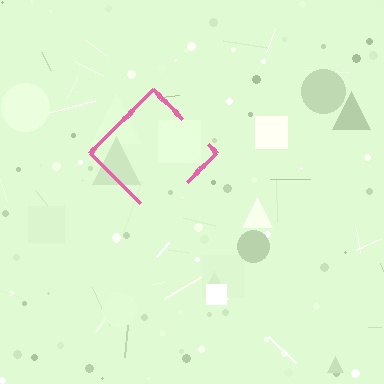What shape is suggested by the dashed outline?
The dashed outline suggests a diamond.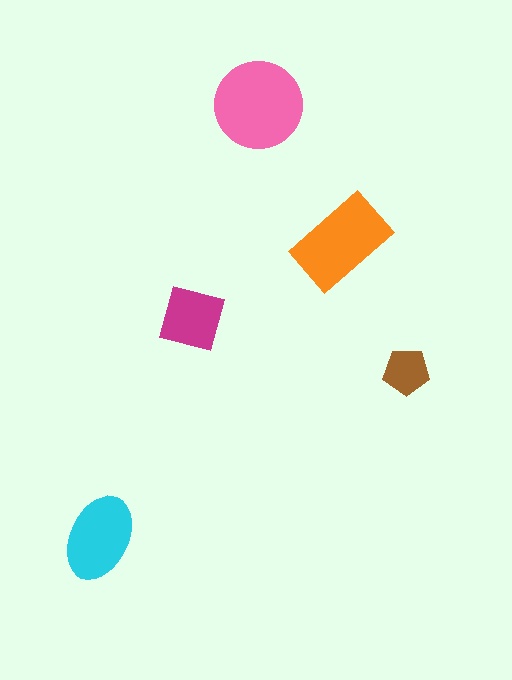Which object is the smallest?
The brown pentagon.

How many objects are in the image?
There are 5 objects in the image.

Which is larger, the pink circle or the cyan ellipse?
The pink circle.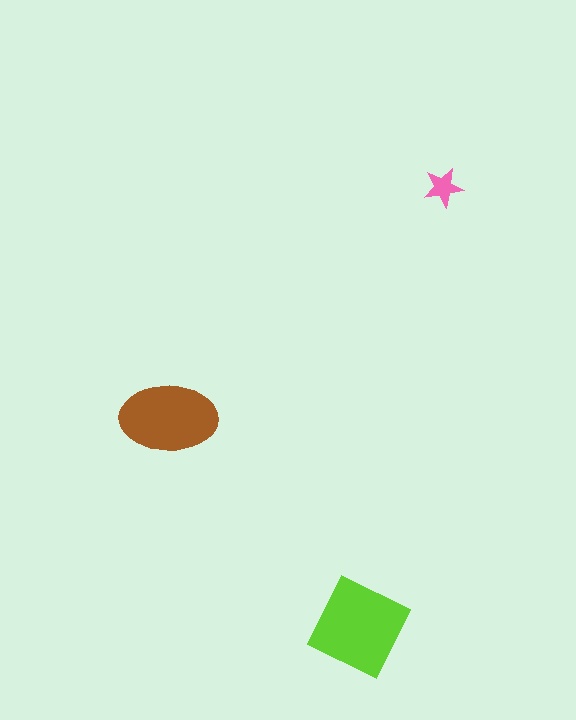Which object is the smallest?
The pink star.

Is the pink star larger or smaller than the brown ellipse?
Smaller.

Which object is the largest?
The lime diamond.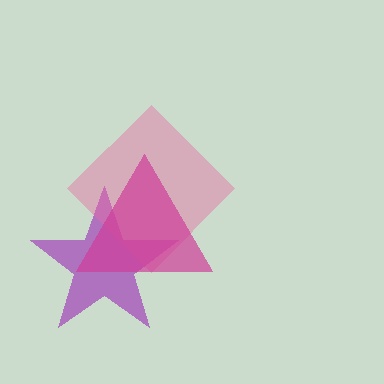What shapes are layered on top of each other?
The layered shapes are: a purple star, a pink diamond, a magenta triangle.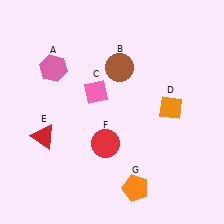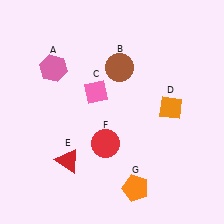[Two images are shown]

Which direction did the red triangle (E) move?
The red triangle (E) moved down.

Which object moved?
The red triangle (E) moved down.